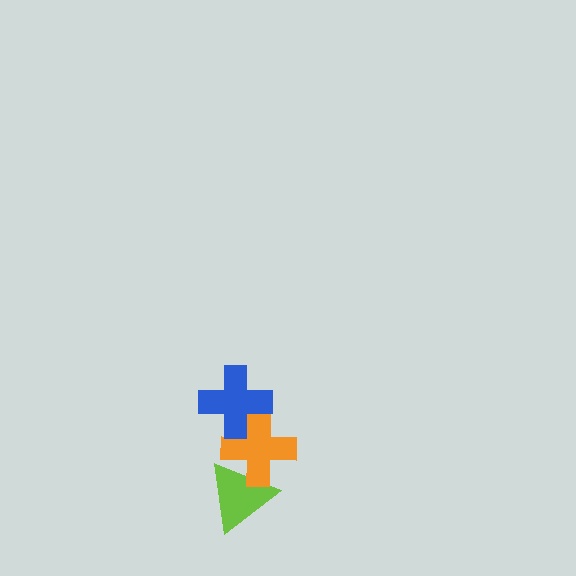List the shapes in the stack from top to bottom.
From top to bottom: the blue cross, the orange cross, the lime triangle.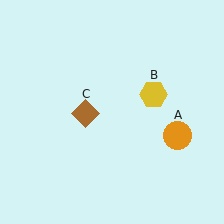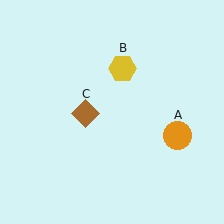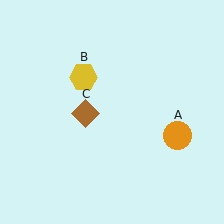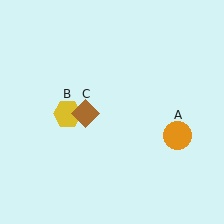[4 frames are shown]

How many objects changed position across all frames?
1 object changed position: yellow hexagon (object B).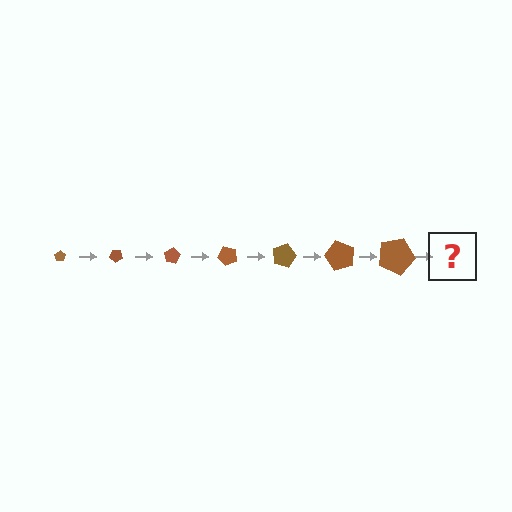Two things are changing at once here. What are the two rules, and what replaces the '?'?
The two rules are that the pentagon grows larger each step and it rotates 40 degrees each step. The '?' should be a pentagon, larger than the previous one and rotated 280 degrees from the start.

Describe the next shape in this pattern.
It should be a pentagon, larger than the previous one and rotated 280 degrees from the start.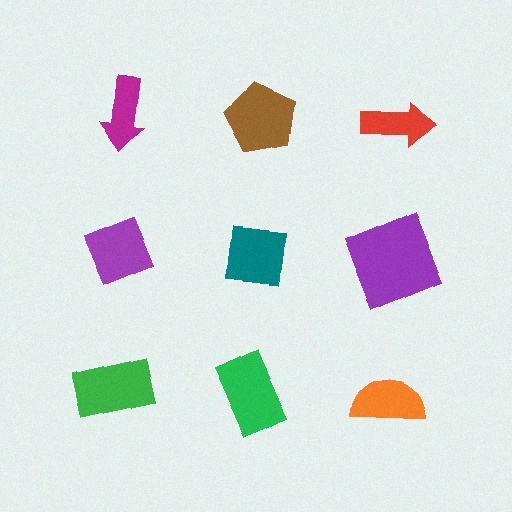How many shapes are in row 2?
3 shapes.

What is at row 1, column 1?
A magenta arrow.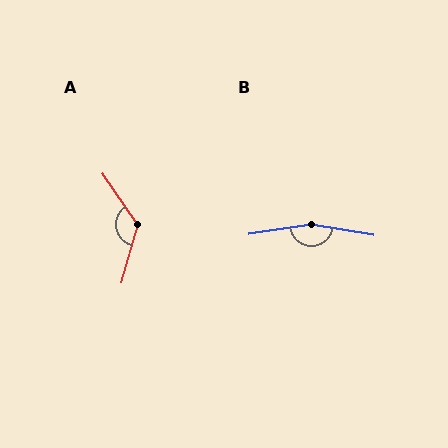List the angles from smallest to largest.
A (130°), B (162°).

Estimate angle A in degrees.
Approximately 130 degrees.